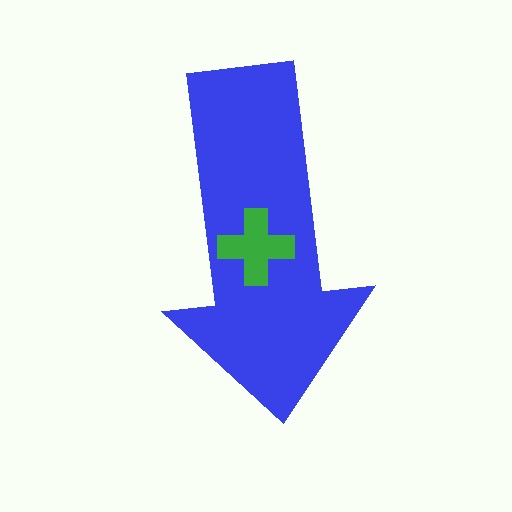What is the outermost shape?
The blue arrow.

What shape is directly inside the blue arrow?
The green cross.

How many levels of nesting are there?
2.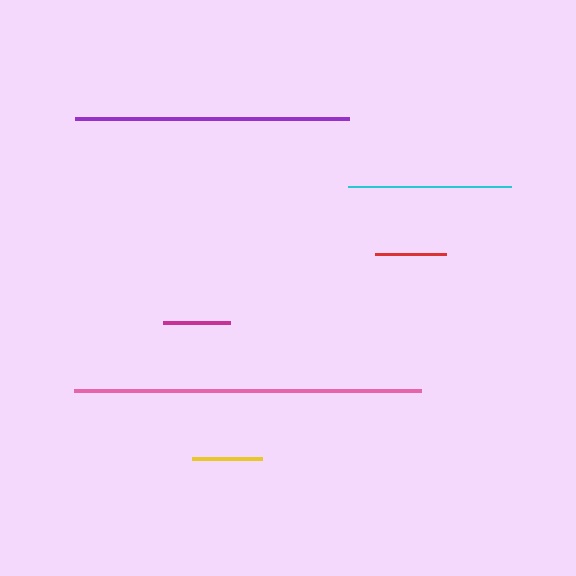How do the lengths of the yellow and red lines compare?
The yellow and red lines are approximately the same length.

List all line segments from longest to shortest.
From longest to shortest: pink, purple, cyan, yellow, red, magenta.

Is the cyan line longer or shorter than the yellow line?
The cyan line is longer than the yellow line.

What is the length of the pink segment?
The pink segment is approximately 347 pixels long.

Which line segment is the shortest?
The magenta line is the shortest at approximately 67 pixels.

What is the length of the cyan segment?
The cyan segment is approximately 163 pixels long.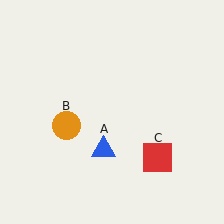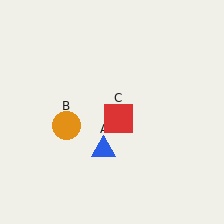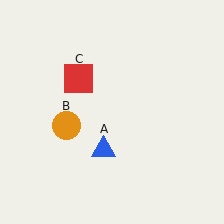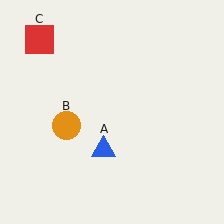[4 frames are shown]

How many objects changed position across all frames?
1 object changed position: red square (object C).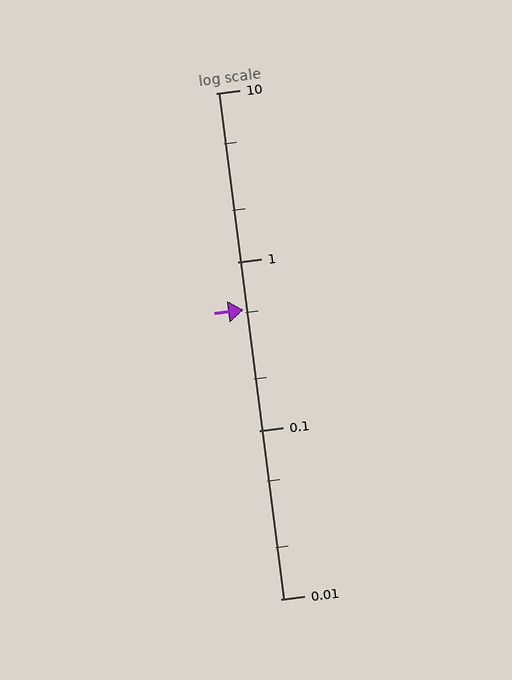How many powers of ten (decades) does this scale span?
The scale spans 3 decades, from 0.01 to 10.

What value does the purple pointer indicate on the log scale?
The pointer indicates approximately 0.52.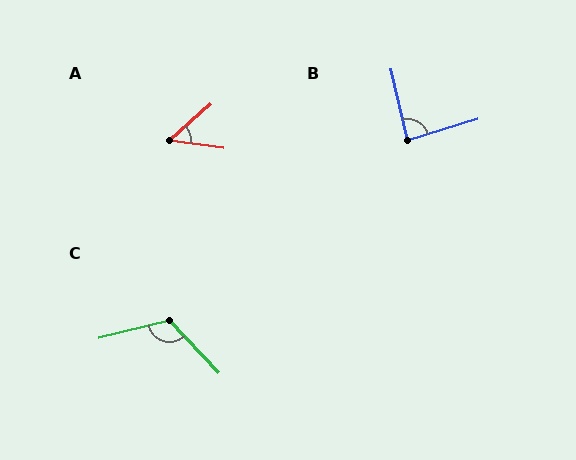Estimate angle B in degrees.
Approximately 86 degrees.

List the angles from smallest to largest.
A (50°), B (86°), C (120°).